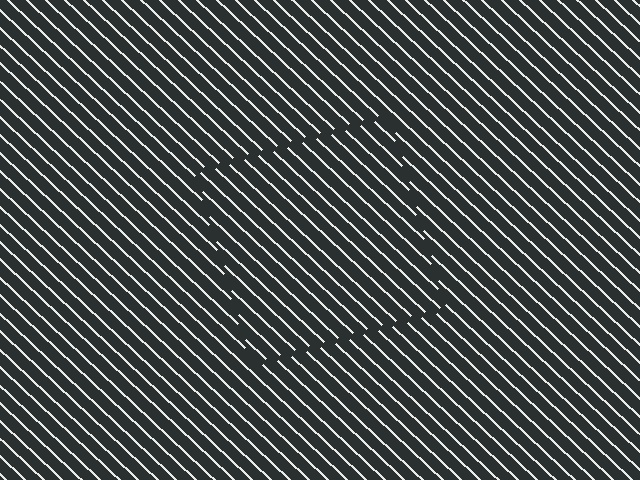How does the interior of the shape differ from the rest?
The interior of the shape contains the same grating, shifted by half a period — the contour is defined by the phase discontinuity where line-ends from the inner and outer gratings abut.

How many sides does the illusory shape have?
4 sides — the line-ends trace a square.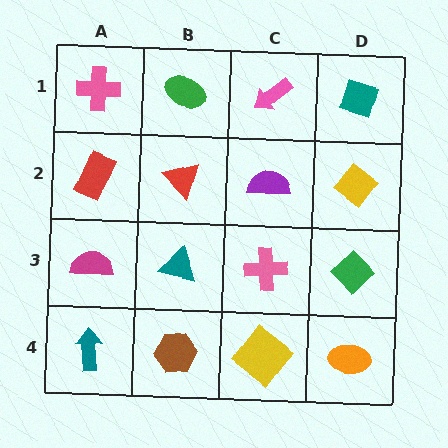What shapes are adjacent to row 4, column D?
A green diamond (row 3, column D), a yellow diamond (row 4, column C).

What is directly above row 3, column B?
A red triangle.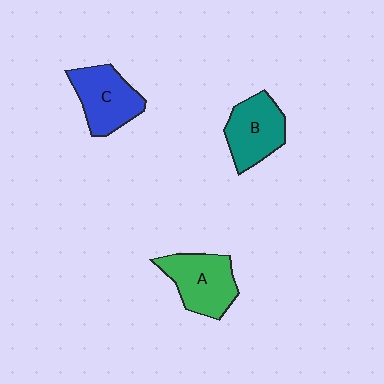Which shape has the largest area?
Shape A (green).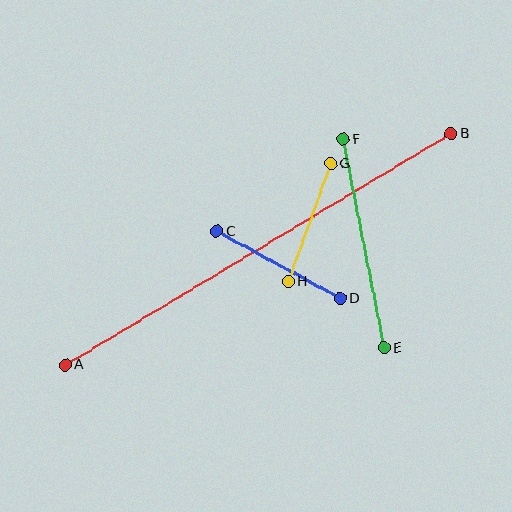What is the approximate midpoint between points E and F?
The midpoint is at approximately (364, 243) pixels.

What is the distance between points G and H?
The distance is approximately 125 pixels.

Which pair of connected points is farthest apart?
Points A and B are farthest apart.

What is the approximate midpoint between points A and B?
The midpoint is at approximately (258, 249) pixels.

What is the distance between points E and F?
The distance is approximately 213 pixels.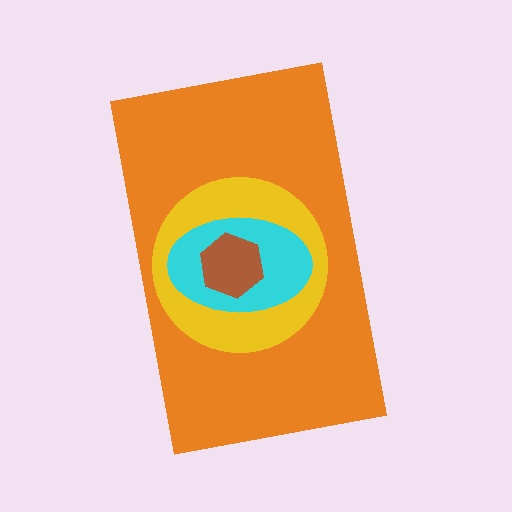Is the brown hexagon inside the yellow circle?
Yes.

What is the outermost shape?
The orange rectangle.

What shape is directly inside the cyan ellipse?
The brown hexagon.